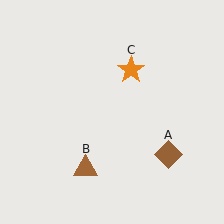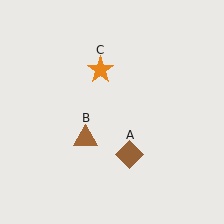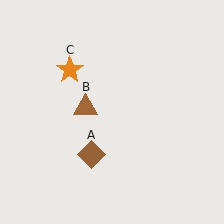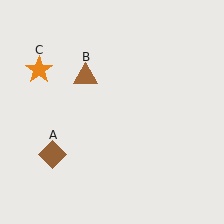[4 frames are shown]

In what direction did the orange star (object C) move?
The orange star (object C) moved left.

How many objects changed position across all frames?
3 objects changed position: brown diamond (object A), brown triangle (object B), orange star (object C).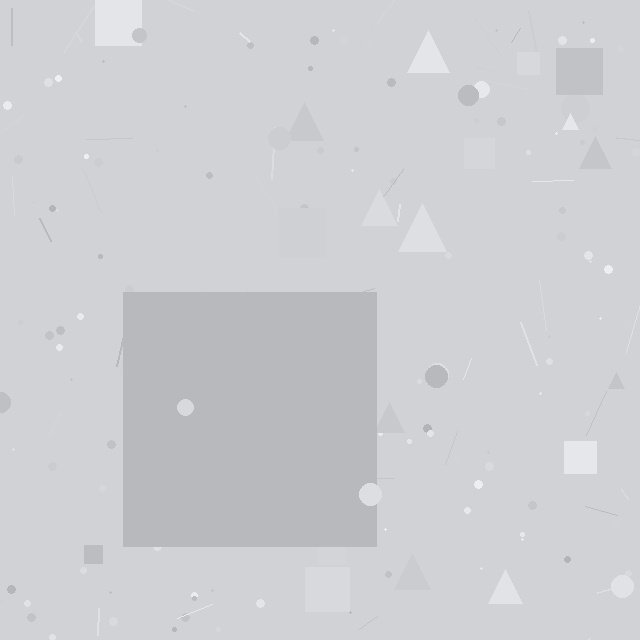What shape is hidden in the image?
A square is hidden in the image.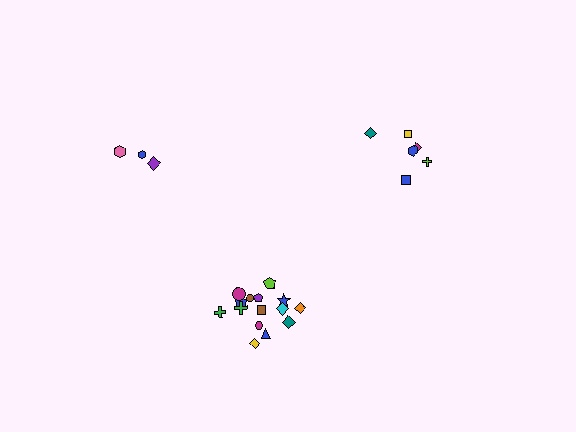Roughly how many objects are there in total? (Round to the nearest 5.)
Roughly 25 objects in total.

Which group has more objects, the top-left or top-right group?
The top-right group.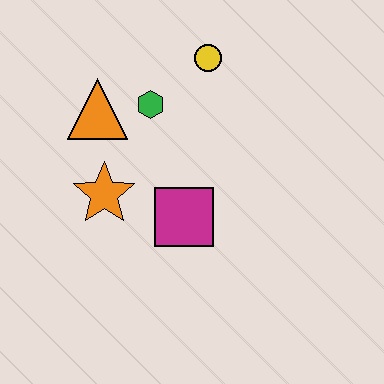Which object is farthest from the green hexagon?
The magenta square is farthest from the green hexagon.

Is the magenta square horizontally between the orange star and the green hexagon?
No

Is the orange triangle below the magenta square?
No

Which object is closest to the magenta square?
The orange star is closest to the magenta square.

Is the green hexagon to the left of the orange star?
No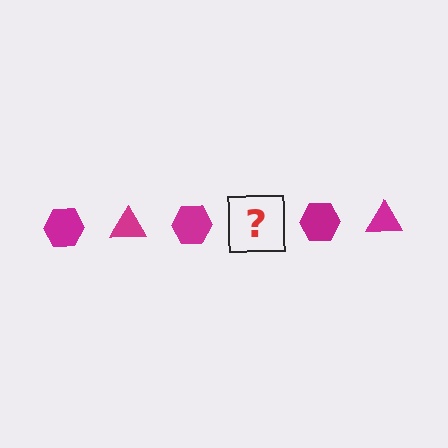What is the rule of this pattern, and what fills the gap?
The rule is that the pattern cycles through hexagon, triangle shapes in magenta. The gap should be filled with a magenta triangle.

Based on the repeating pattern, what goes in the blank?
The blank should be a magenta triangle.